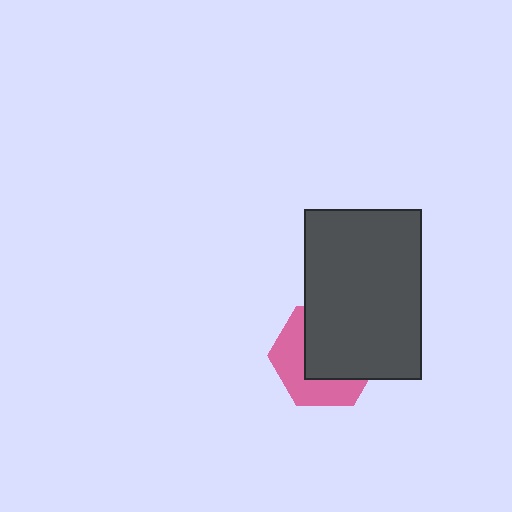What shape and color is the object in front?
The object in front is a dark gray rectangle.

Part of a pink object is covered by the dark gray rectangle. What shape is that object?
It is a hexagon.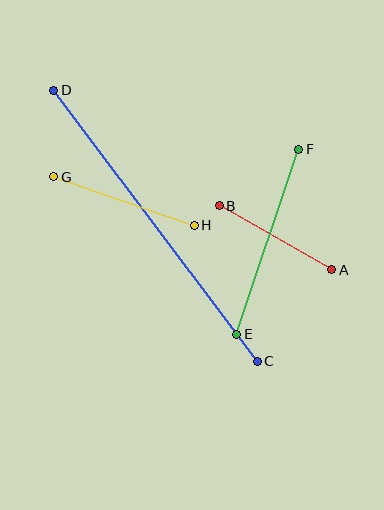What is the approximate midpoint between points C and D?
The midpoint is at approximately (155, 226) pixels.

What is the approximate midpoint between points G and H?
The midpoint is at approximately (124, 201) pixels.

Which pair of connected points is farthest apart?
Points C and D are farthest apart.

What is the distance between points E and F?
The distance is approximately 195 pixels.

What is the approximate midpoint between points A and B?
The midpoint is at approximately (276, 238) pixels.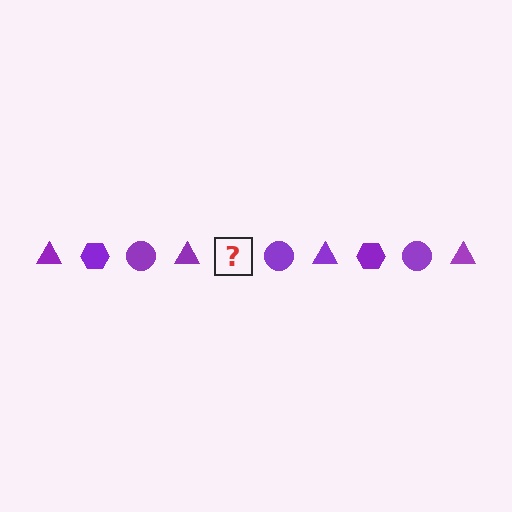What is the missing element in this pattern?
The missing element is a purple hexagon.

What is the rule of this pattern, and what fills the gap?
The rule is that the pattern cycles through triangle, hexagon, circle shapes in purple. The gap should be filled with a purple hexagon.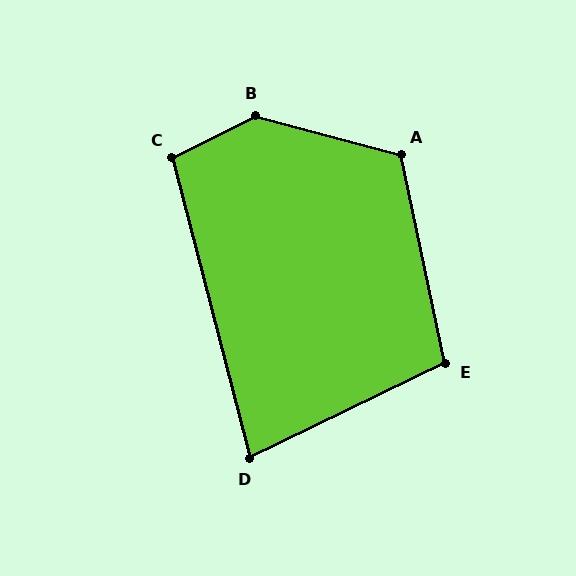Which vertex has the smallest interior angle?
D, at approximately 79 degrees.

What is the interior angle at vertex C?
Approximately 102 degrees (obtuse).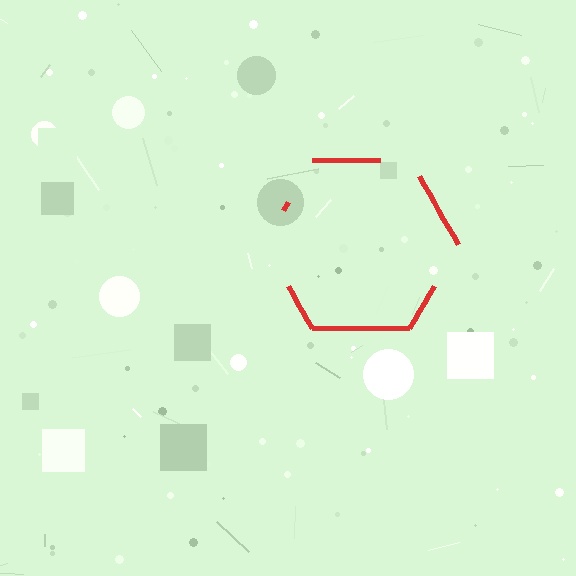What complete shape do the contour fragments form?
The contour fragments form a hexagon.